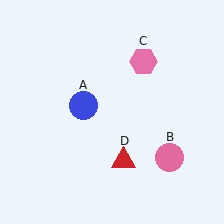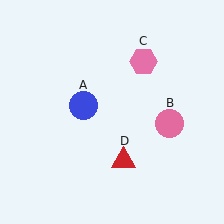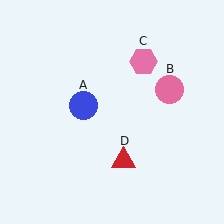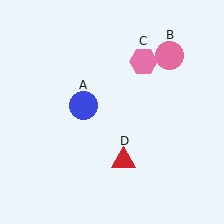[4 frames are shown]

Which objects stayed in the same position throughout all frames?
Blue circle (object A) and pink hexagon (object C) and red triangle (object D) remained stationary.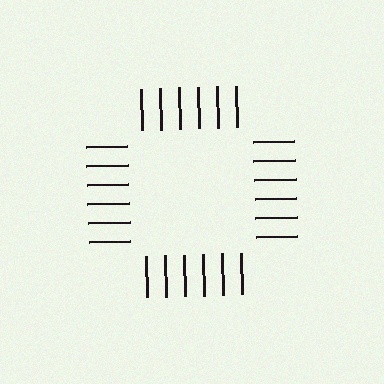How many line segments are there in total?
24 — 6 along each of the 4 edges.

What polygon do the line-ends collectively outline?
An illusory square — the line segments terminate on its edges but no continuous stroke is drawn.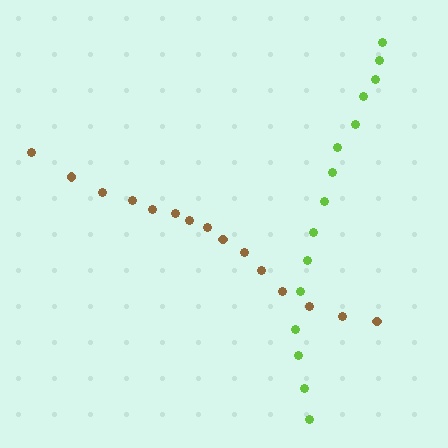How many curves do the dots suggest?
There are 2 distinct paths.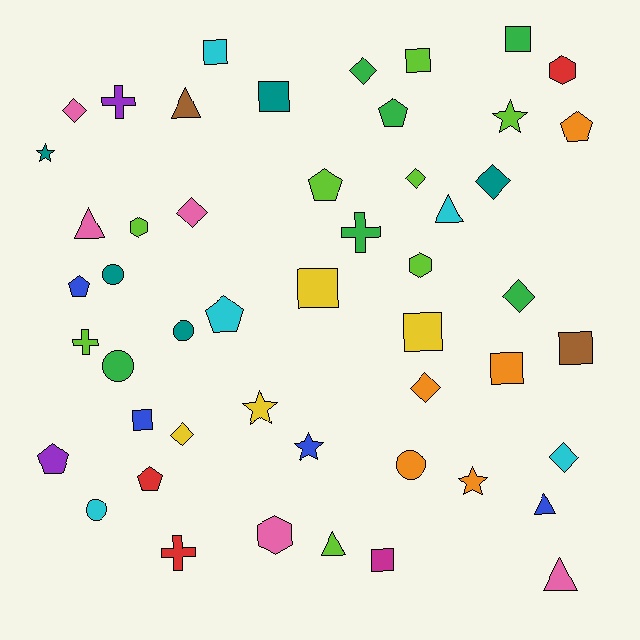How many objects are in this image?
There are 50 objects.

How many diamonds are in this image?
There are 9 diamonds.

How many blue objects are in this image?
There are 4 blue objects.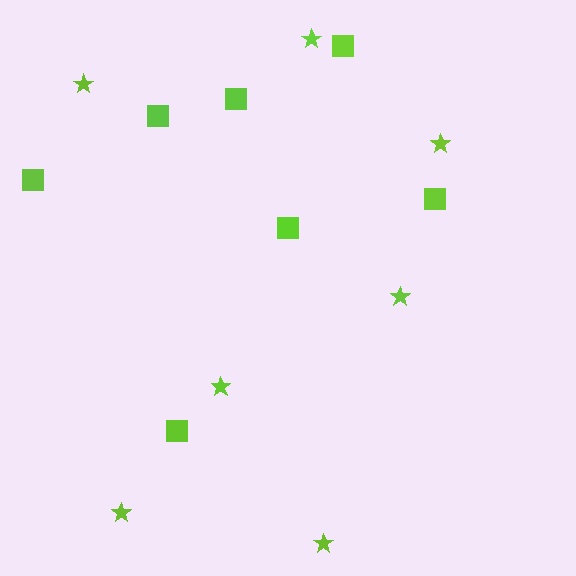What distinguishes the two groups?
There are 2 groups: one group of squares (7) and one group of stars (7).